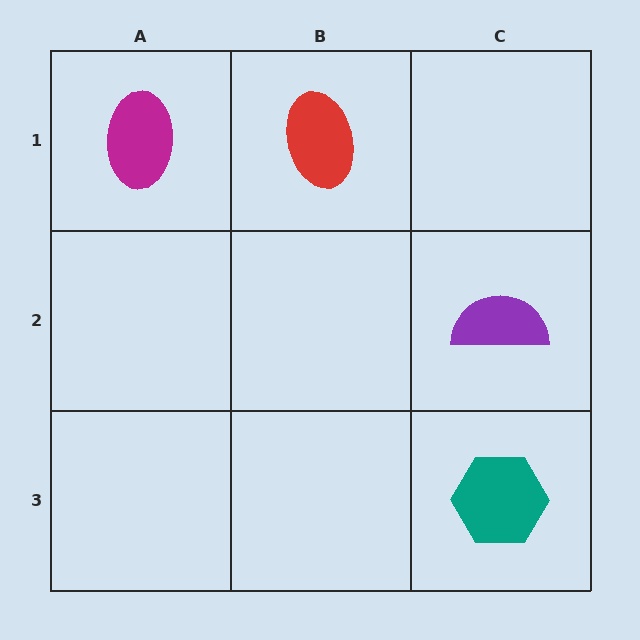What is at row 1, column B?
A red ellipse.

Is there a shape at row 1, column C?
No, that cell is empty.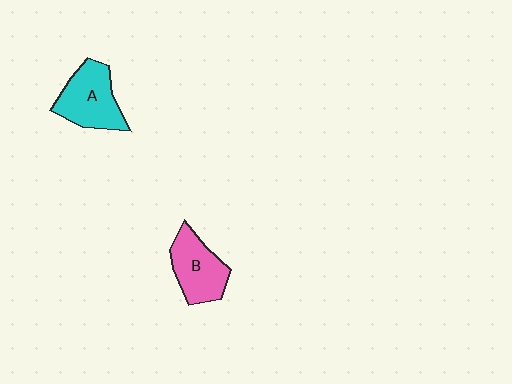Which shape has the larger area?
Shape A (cyan).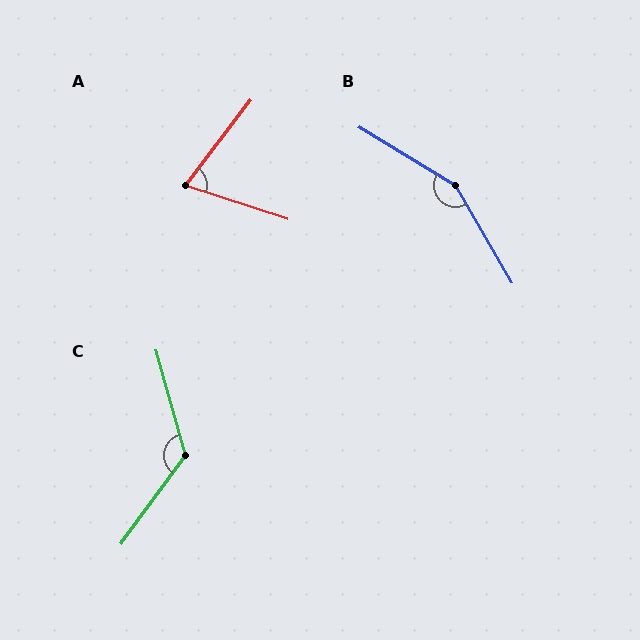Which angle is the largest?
B, at approximately 151 degrees.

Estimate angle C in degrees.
Approximately 128 degrees.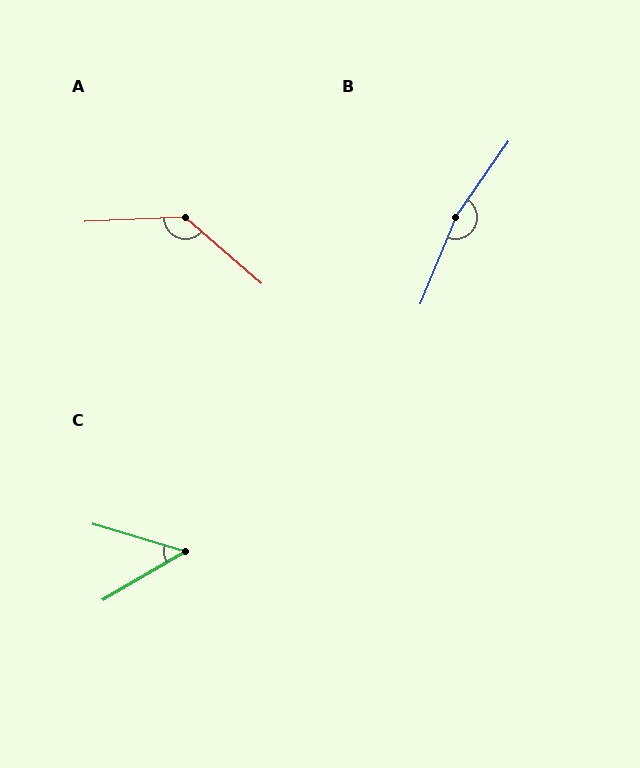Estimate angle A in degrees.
Approximately 136 degrees.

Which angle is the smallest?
C, at approximately 47 degrees.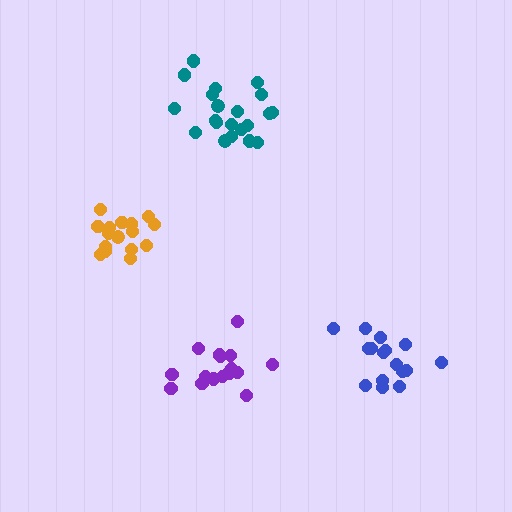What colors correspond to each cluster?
The clusters are colored: blue, orange, teal, purple.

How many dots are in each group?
Group 1: 16 dots, Group 2: 16 dots, Group 3: 21 dots, Group 4: 17 dots (70 total).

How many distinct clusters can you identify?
There are 4 distinct clusters.